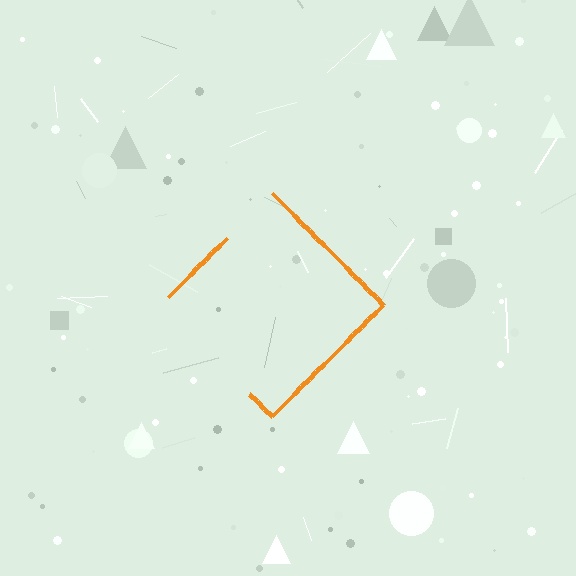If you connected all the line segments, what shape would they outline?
They would outline a diamond.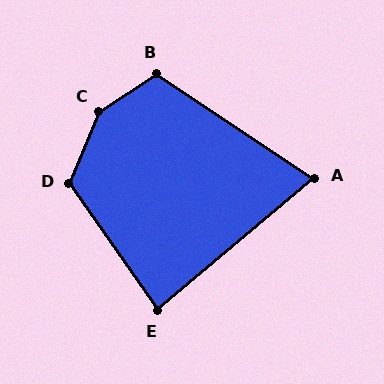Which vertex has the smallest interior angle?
A, at approximately 74 degrees.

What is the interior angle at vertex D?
Approximately 123 degrees (obtuse).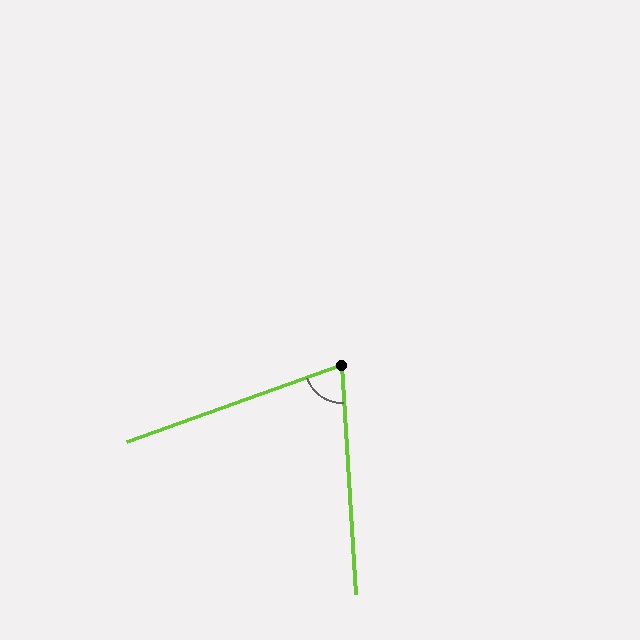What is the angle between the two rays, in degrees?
Approximately 74 degrees.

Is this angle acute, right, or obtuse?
It is acute.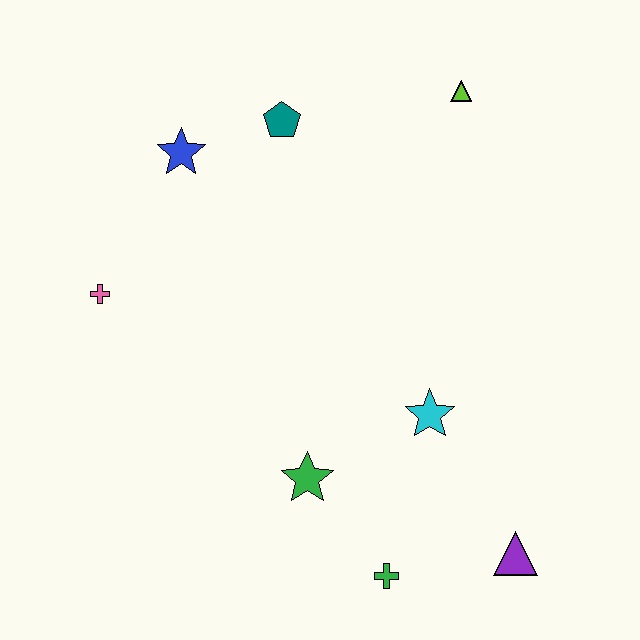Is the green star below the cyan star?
Yes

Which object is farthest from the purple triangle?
The blue star is farthest from the purple triangle.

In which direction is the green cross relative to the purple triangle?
The green cross is to the left of the purple triangle.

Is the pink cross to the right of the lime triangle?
No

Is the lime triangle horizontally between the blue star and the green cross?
No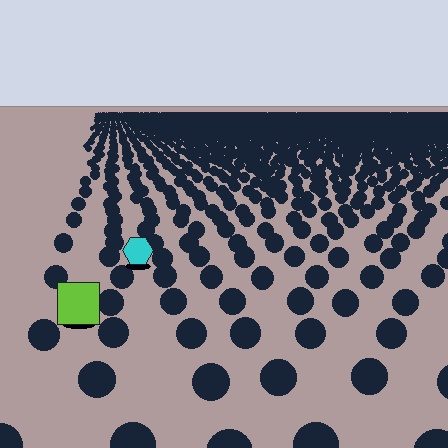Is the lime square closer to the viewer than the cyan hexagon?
Yes. The lime square is closer — you can tell from the texture gradient: the ground texture is coarser near it.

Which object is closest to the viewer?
The lime square is closest. The texture marks near it are larger and more spread out.